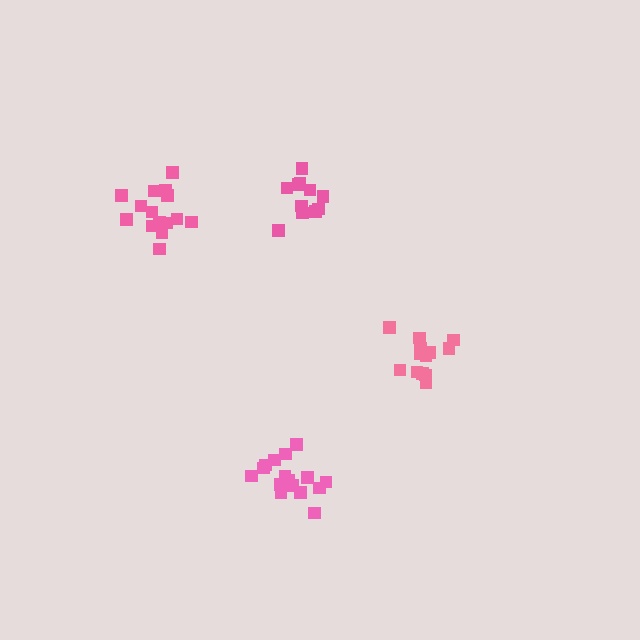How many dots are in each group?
Group 1: 13 dots, Group 2: 11 dots, Group 3: 16 dots, Group 4: 15 dots (55 total).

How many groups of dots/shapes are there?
There are 4 groups.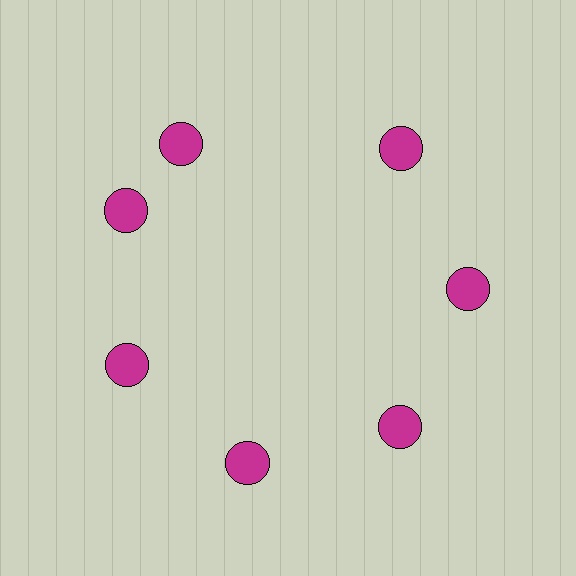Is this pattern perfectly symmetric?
No. The 7 magenta circles are arranged in a ring, but one element near the 12 o'clock position is rotated out of alignment along the ring, breaking the 7-fold rotational symmetry.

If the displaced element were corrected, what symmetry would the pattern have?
It would have 7-fold rotational symmetry — the pattern would map onto itself every 51 degrees.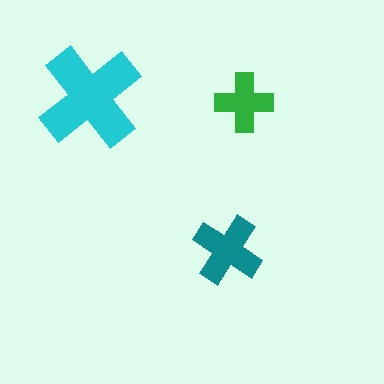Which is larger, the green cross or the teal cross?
The teal one.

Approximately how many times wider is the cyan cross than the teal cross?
About 1.5 times wider.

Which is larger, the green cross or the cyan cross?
The cyan one.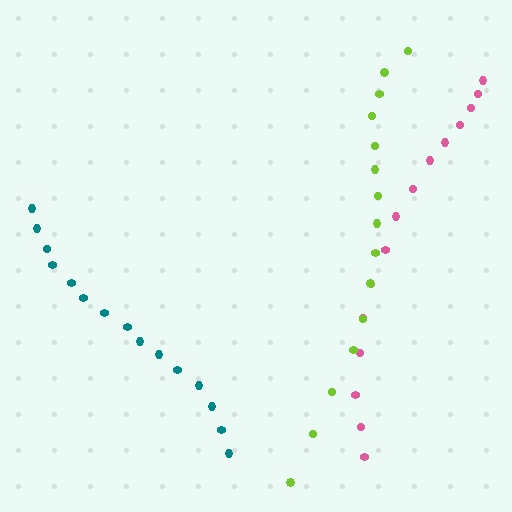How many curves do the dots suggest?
There are 3 distinct paths.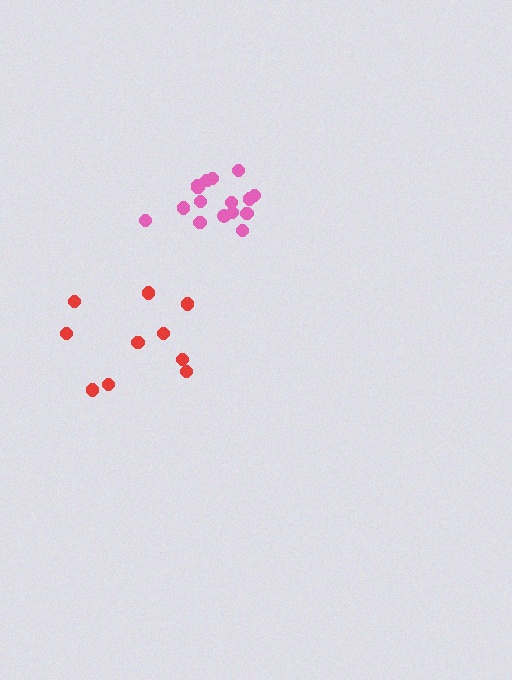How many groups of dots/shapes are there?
There are 2 groups.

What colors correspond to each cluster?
The clusters are colored: pink, red.